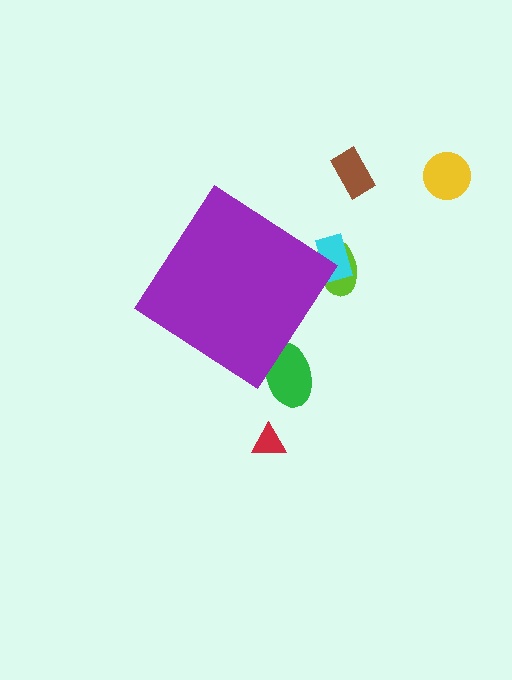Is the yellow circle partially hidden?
No, the yellow circle is fully visible.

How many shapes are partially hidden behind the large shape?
3 shapes are partially hidden.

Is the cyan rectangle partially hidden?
Yes, the cyan rectangle is partially hidden behind the purple diamond.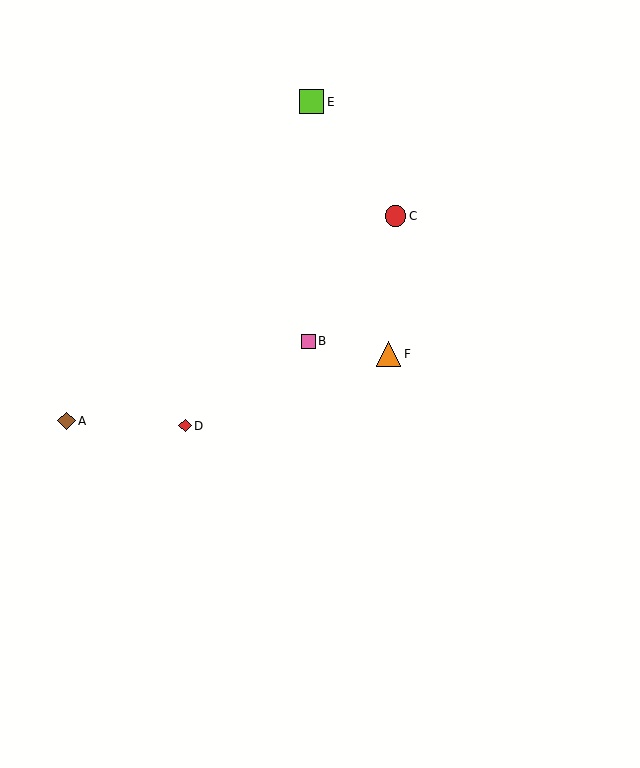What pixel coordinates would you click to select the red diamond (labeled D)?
Click at (185, 426) to select the red diamond D.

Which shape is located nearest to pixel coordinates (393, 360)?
The orange triangle (labeled F) at (389, 354) is nearest to that location.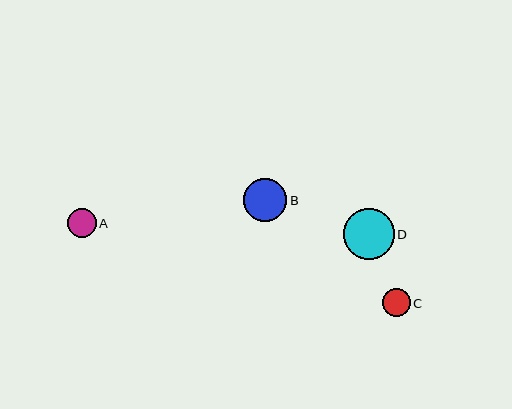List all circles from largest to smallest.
From largest to smallest: D, B, A, C.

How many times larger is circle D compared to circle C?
Circle D is approximately 1.8 times the size of circle C.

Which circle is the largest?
Circle D is the largest with a size of approximately 50 pixels.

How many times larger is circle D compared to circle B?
Circle D is approximately 1.2 times the size of circle B.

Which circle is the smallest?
Circle C is the smallest with a size of approximately 28 pixels.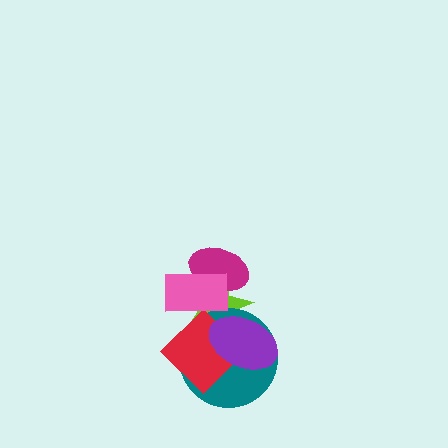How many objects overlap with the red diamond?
4 objects overlap with the red diamond.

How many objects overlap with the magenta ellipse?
2 objects overlap with the magenta ellipse.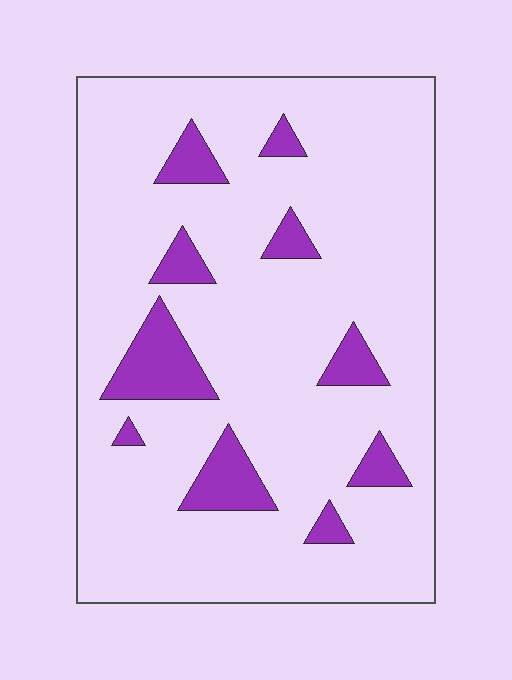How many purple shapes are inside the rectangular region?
10.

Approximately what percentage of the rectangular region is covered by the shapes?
Approximately 15%.